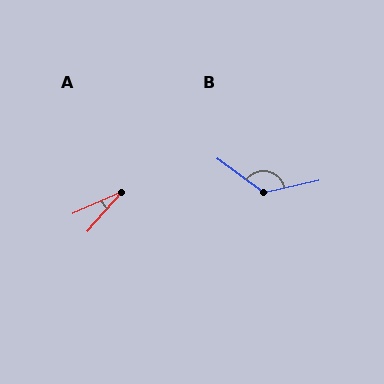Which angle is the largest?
B, at approximately 132 degrees.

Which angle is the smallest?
A, at approximately 25 degrees.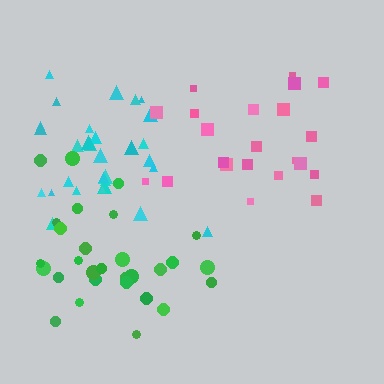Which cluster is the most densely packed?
Cyan.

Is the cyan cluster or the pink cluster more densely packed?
Cyan.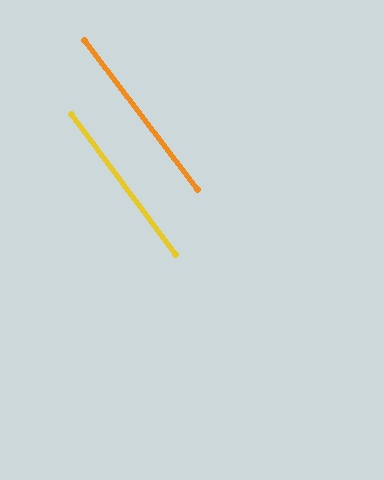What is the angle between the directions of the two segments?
Approximately 1 degree.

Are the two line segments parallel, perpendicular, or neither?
Parallel — their directions differ by only 0.8°.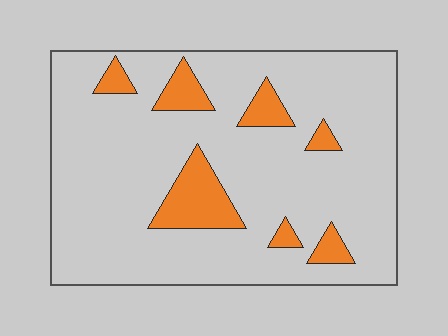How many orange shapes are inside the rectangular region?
7.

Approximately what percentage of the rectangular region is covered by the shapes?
Approximately 15%.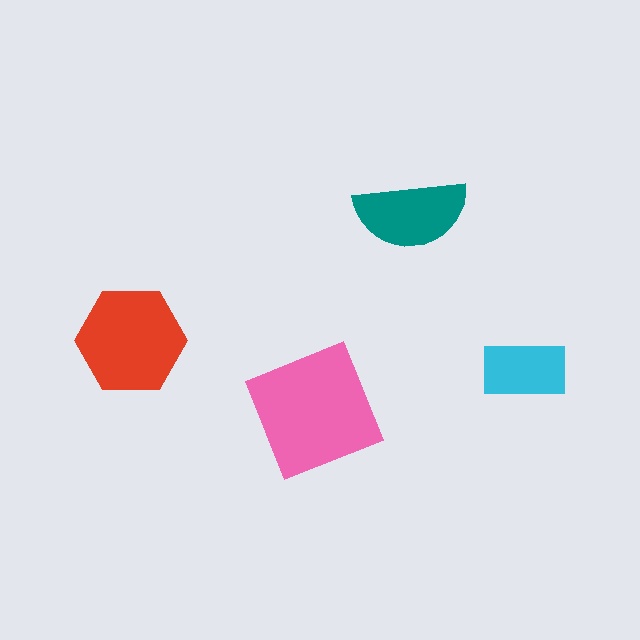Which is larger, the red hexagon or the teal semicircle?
The red hexagon.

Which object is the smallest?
The cyan rectangle.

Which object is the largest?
The pink square.